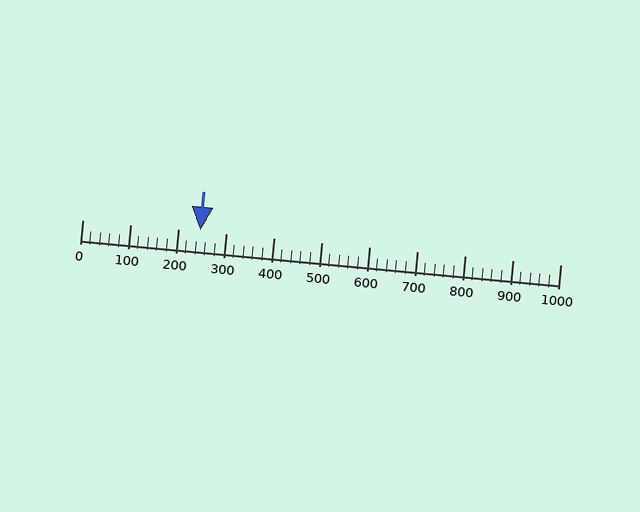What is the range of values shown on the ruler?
The ruler shows values from 0 to 1000.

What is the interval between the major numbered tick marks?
The major tick marks are spaced 100 units apart.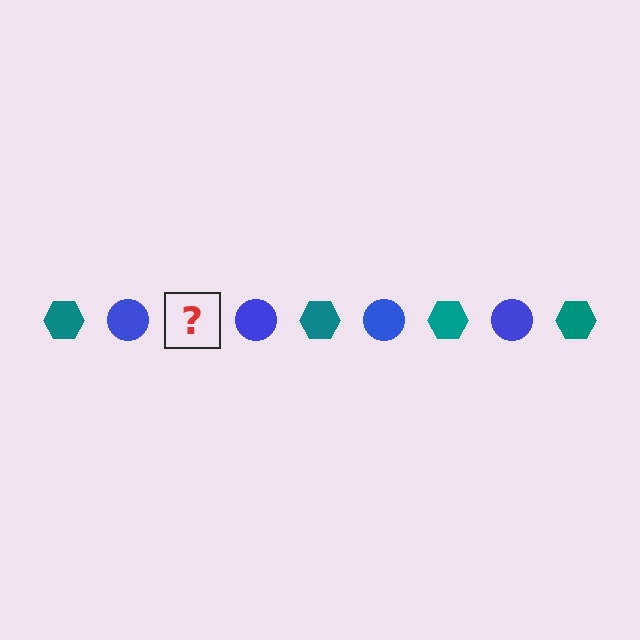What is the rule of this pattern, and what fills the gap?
The rule is that the pattern alternates between teal hexagon and blue circle. The gap should be filled with a teal hexagon.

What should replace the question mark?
The question mark should be replaced with a teal hexagon.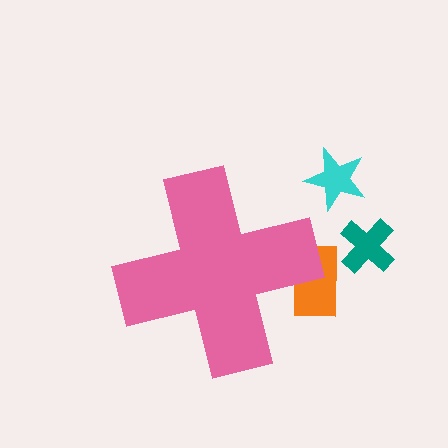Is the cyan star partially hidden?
No, the cyan star is fully visible.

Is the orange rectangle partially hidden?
Yes, the orange rectangle is partially hidden behind the pink cross.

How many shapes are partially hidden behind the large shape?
1 shape is partially hidden.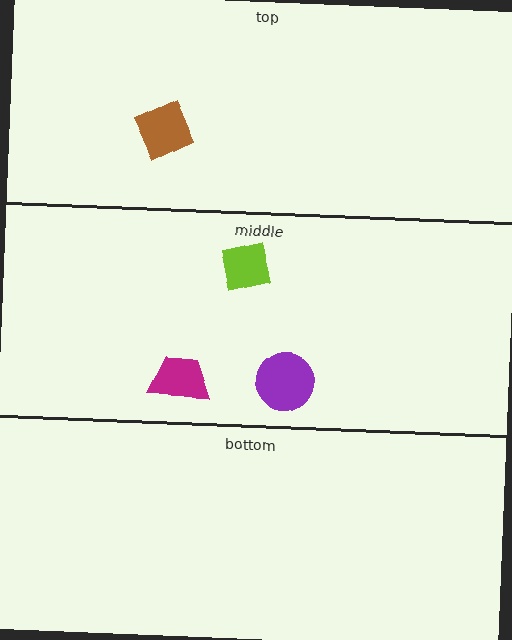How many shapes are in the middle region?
3.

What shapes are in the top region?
The brown square.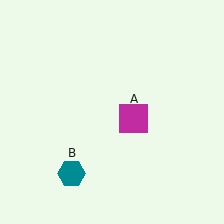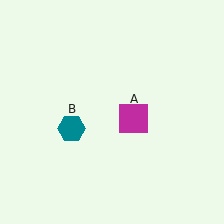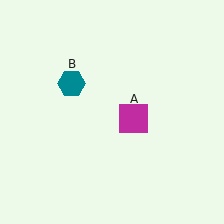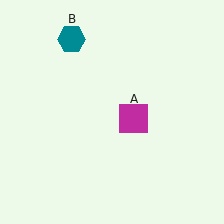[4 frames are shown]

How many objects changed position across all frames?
1 object changed position: teal hexagon (object B).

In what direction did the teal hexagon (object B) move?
The teal hexagon (object B) moved up.